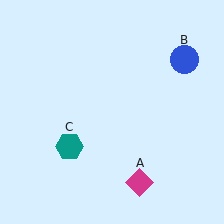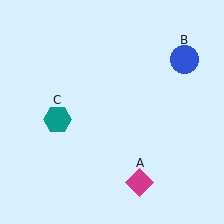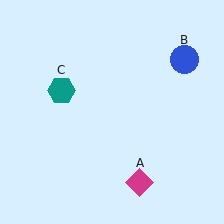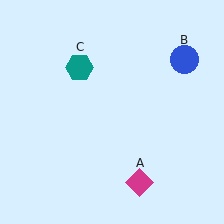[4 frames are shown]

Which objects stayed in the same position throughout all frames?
Magenta diamond (object A) and blue circle (object B) remained stationary.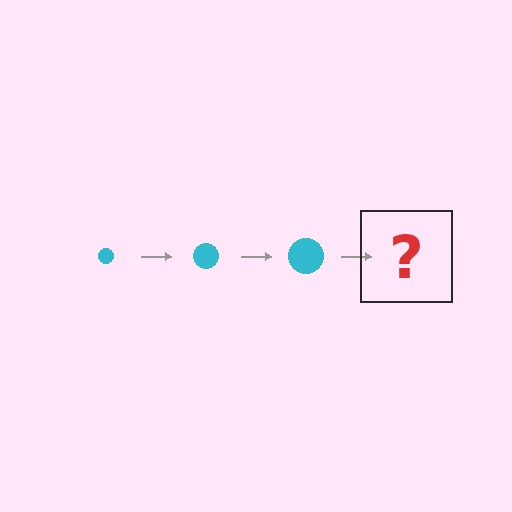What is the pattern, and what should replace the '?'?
The pattern is that the circle gets progressively larger each step. The '?' should be a cyan circle, larger than the previous one.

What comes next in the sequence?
The next element should be a cyan circle, larger than the previous one.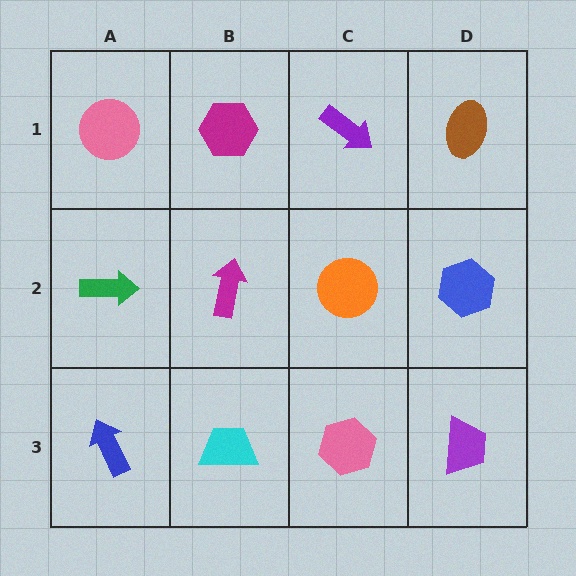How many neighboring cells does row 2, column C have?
4.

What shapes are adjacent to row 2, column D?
A brown ellipse (row 1, column D), a purple trapezoid (row 3, column D), an orange circle (row 2, column C).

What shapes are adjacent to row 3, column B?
A magenta arrow (row 2, column B), a blue arrow (row 3, column A), a pink hexagon (row 3, column C).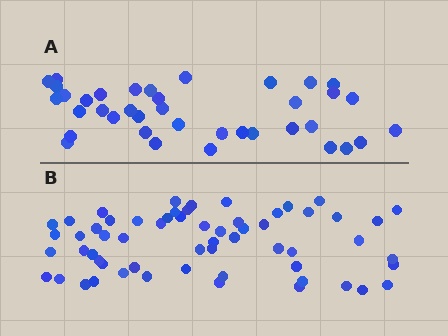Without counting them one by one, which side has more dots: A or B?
Region B (the bottom region) has more dots.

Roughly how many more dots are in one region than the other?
Region B has approximately 20 more dots than region A.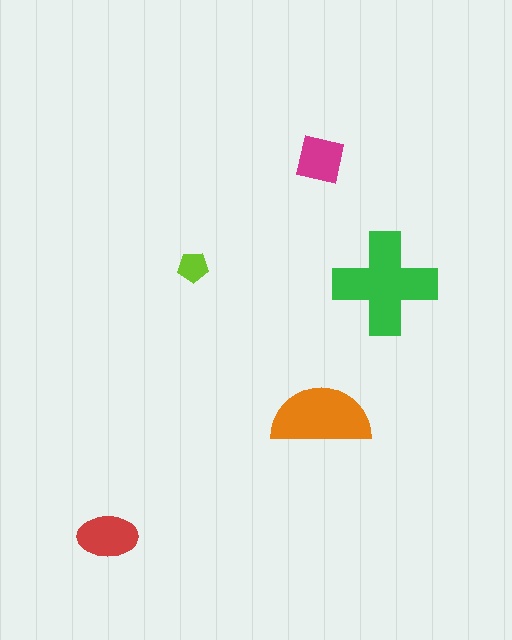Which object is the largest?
The green cross.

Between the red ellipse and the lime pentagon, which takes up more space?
The red ellipse.